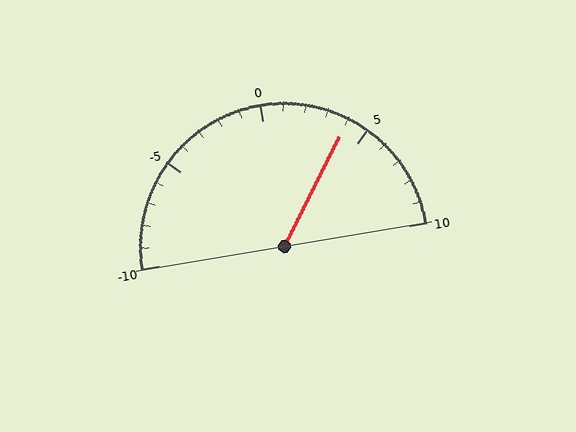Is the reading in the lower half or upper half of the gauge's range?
The reading is in the upper half of the range (-10 to 10).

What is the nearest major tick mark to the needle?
The nearest major tick mark is 5.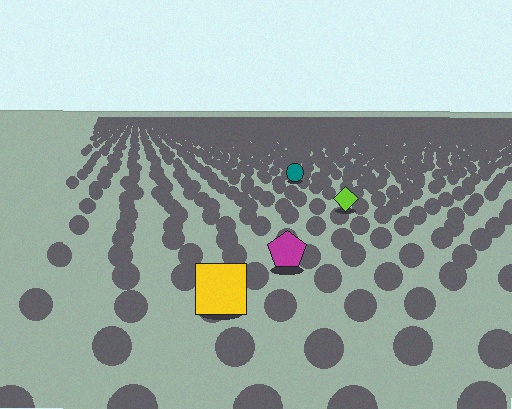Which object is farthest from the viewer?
The teal circle is farthest from the viewer. It appears smaller and the ground texture around it is denser.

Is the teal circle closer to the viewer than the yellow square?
No. The yellow square is closer — you can tell from the texture gradient: the ground texture is coarser near it.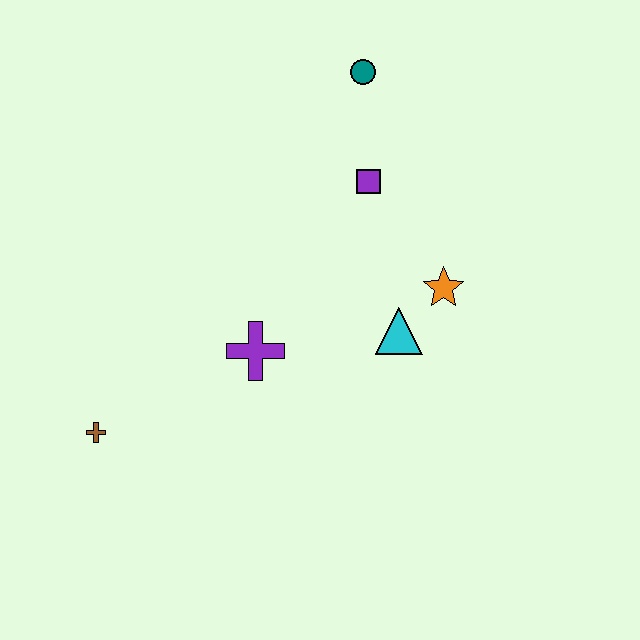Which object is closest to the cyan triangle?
The orange star is closest to the cyan triangle.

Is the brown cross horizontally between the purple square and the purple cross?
No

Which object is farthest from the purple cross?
The teal circle is farthest from the purple cross.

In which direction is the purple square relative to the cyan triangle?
The purple square is above the cyan triangle.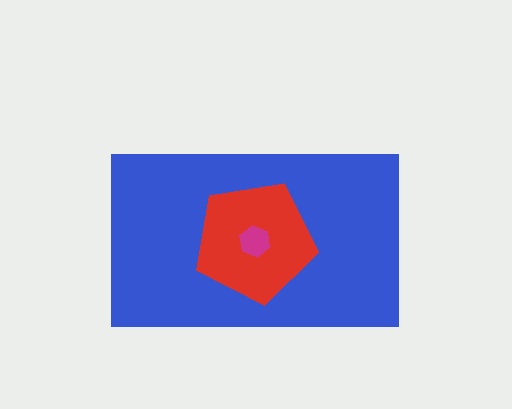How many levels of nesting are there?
3.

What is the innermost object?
The magenta hexagon.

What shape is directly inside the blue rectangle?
The red pentagon.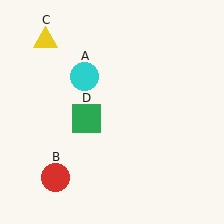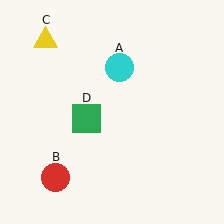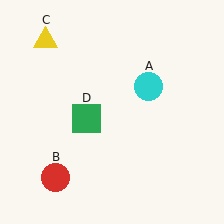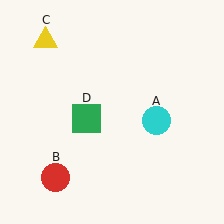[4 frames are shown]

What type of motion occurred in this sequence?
The cyan circle (object A) rotated clockwise around the center of the scene.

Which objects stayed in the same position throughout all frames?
Red circle (object B) and yellow triangle (object C) and green square (object D) remained stationary.